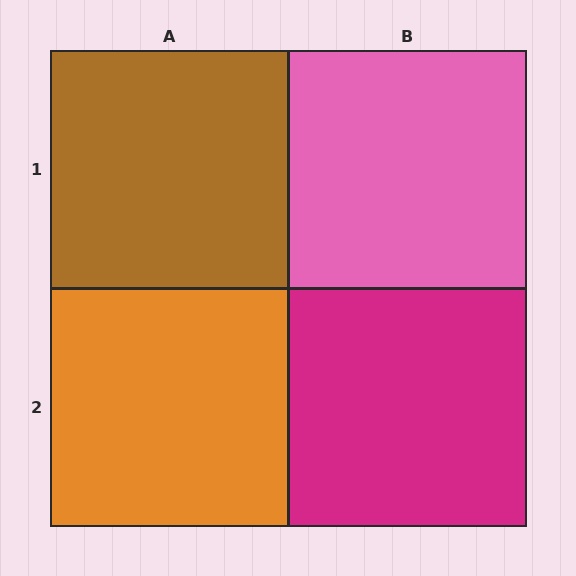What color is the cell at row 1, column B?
Pink.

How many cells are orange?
1 cell is orange.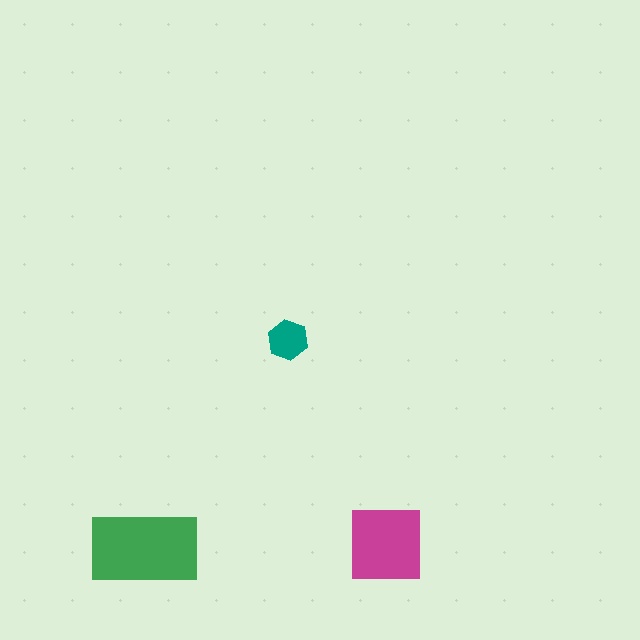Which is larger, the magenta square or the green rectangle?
The green rectangle.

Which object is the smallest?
The teal hexagon.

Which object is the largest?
The green rectangle.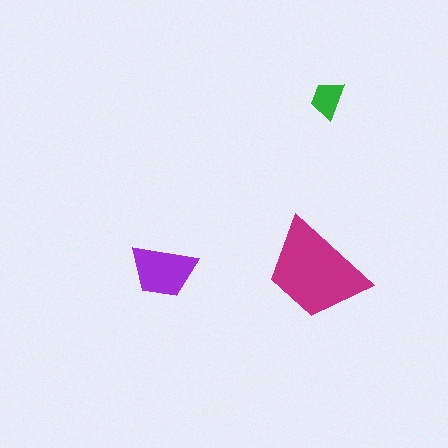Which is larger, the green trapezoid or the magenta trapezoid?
The magenta one.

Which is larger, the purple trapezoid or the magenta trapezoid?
The magenta one.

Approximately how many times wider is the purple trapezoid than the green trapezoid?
About 1.5 times wider.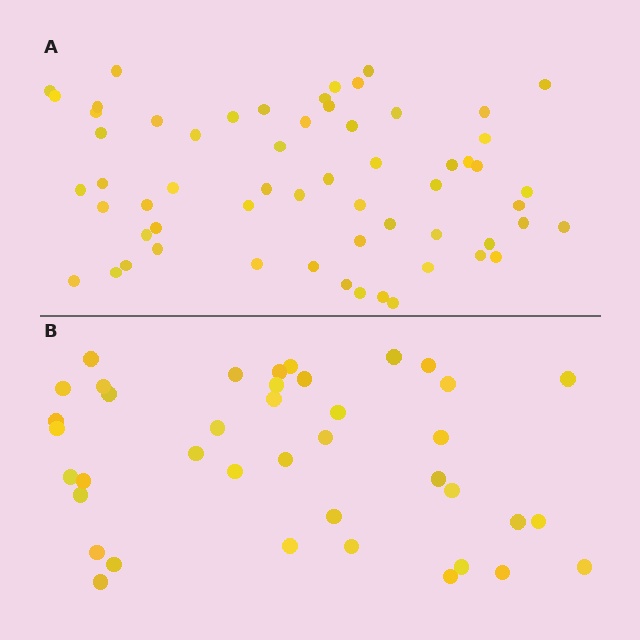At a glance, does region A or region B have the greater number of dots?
Region A (the top region) has more dots.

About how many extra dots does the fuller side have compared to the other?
Region A has approximately 20 more dots than region B.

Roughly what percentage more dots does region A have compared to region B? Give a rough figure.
About 50% more.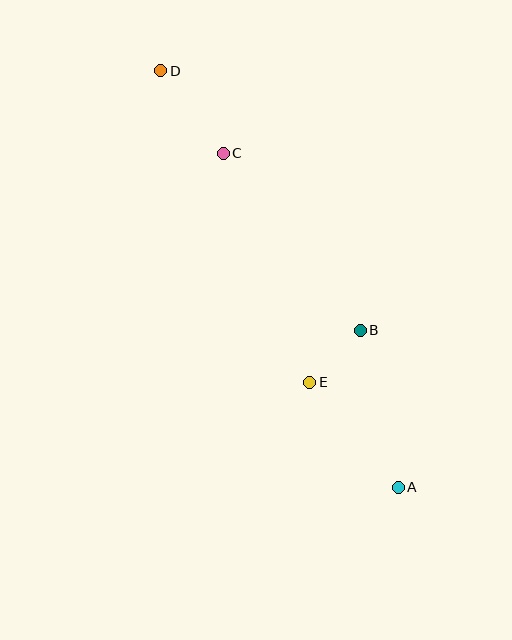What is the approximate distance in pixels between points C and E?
The distance between C and E is approximately 245 pixels.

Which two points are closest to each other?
Points B and E are closest to each other.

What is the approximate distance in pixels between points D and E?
The distance between D and E is approximately 345 pixels.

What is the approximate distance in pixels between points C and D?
The distance between C and D is approximately 103 pixels.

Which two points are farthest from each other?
Points A and D are farthest from each other.